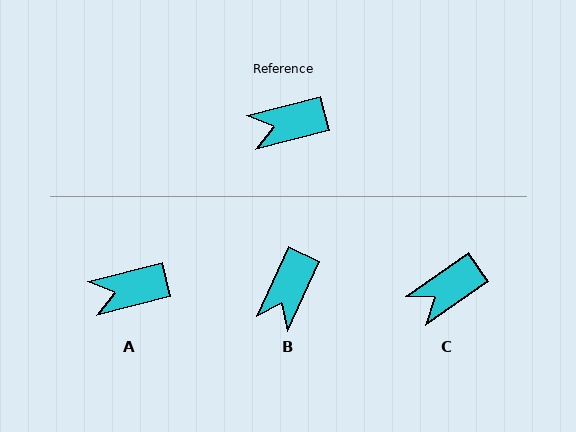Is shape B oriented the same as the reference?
No, it is off by about 51 degrees.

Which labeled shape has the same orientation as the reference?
A.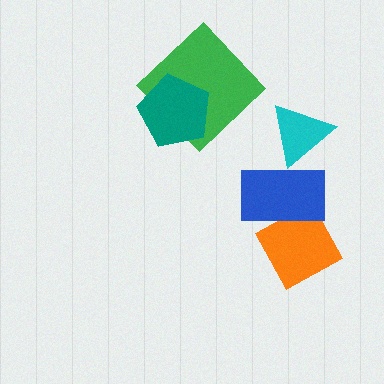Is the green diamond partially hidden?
Yes, it is partially covered by another shape.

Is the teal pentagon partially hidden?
No, no other shape covers it.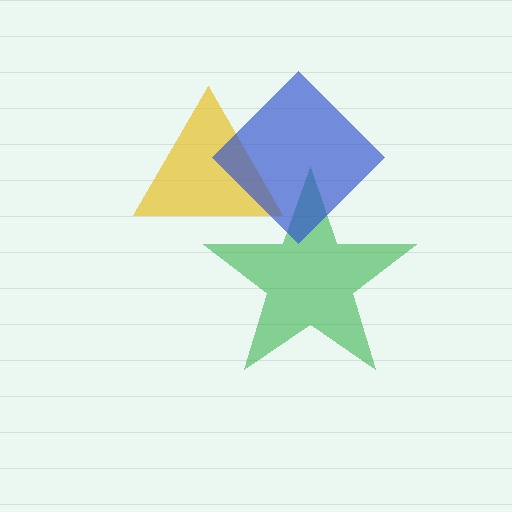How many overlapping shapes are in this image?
There are 3 overlapping shapes in the image.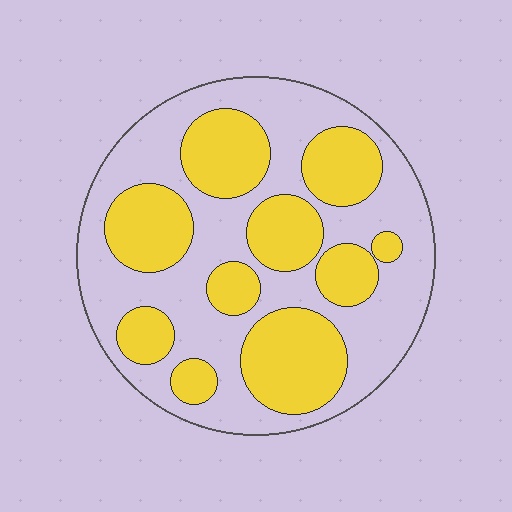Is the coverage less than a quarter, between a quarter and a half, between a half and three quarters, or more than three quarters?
Between a quarter and a half.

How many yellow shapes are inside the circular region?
10.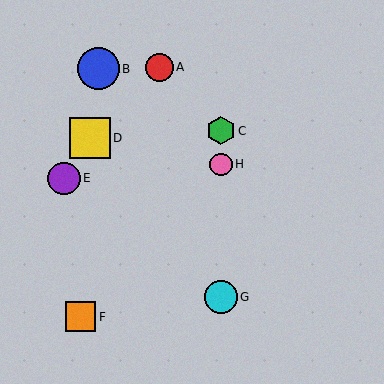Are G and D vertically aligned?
No, G is at x≈221 and D is at x≈90.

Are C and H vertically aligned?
Yes, both are at x≈221.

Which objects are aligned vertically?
Objects C, G, H are aligned vertically.